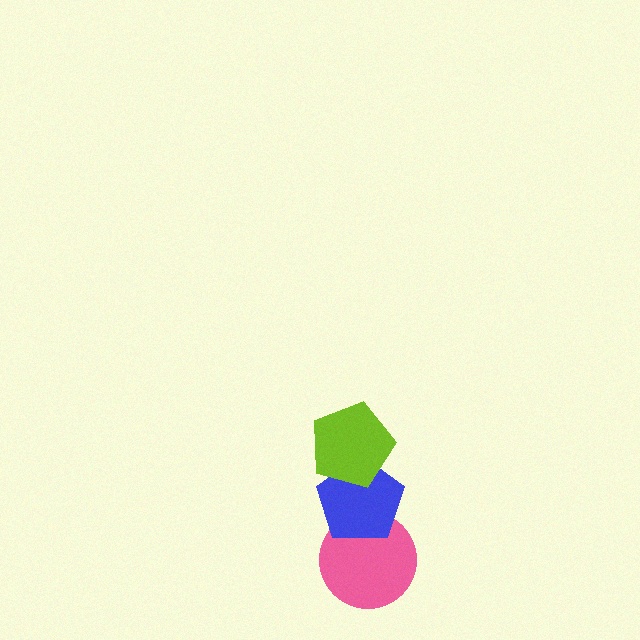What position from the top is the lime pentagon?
The lime pentagon is 1st from the top.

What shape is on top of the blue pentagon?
The lime pentagon is on top of the blue pentagon.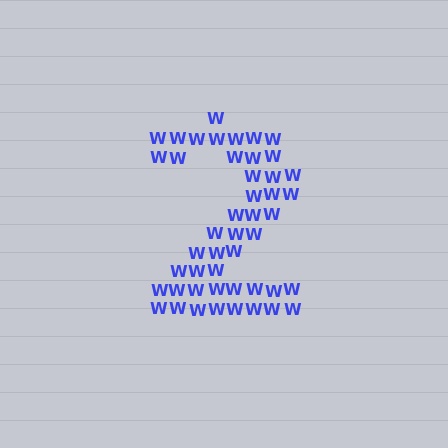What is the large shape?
The large shape is the digit 2.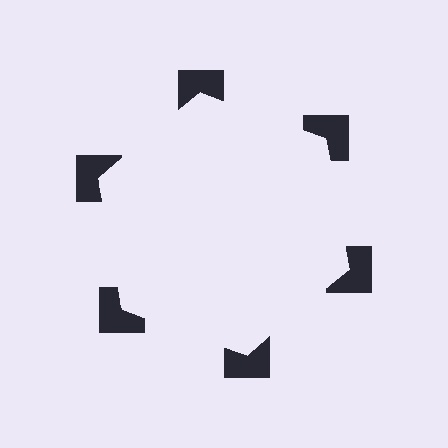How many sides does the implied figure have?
6 sides.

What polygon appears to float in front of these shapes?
An illusory hexagon — its edges are inferred from the aligned wedge cuts in the notched squares, not physically drawn.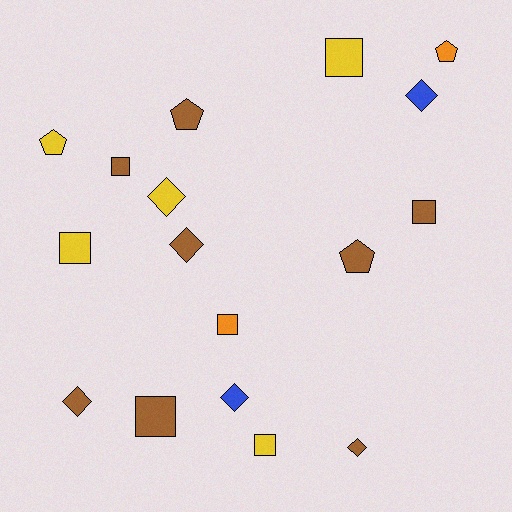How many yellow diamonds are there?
There is 1 yellow diamond.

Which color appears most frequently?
Brown, with 8 objects.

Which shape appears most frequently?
Square, with 7 objects.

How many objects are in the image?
There are 17 objects.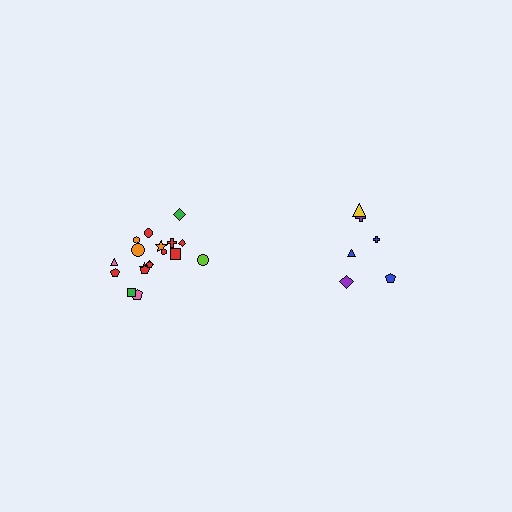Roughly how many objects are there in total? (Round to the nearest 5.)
Roughly 25 objects in total.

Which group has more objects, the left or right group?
The left group.